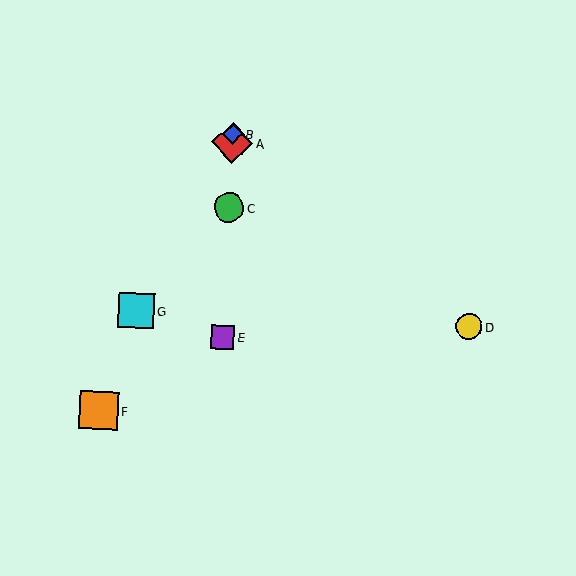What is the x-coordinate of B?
Object B is at x≈233.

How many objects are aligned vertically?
4 objects (A, B, C, E) are aligned vertically.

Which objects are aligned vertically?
Objects A, B, C, E are aligned vertically.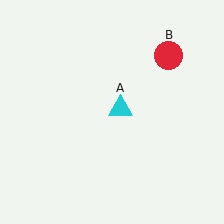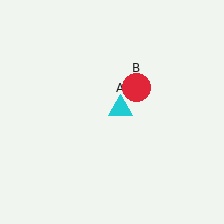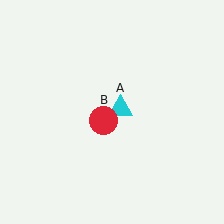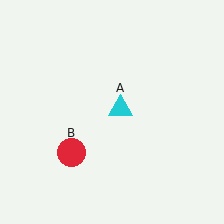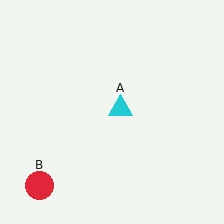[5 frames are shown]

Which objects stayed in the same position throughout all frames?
Cyan triangle (object A) remained stationary.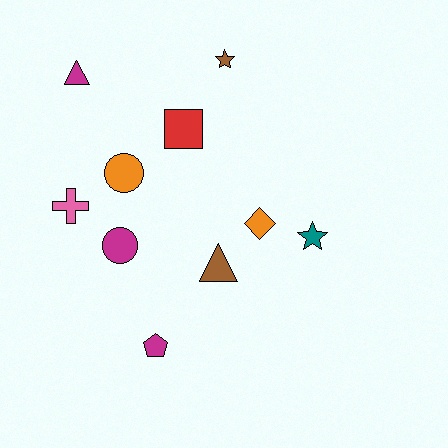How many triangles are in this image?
There are 2 triangles.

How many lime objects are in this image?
There are no lime objects.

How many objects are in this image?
There are 10 objects.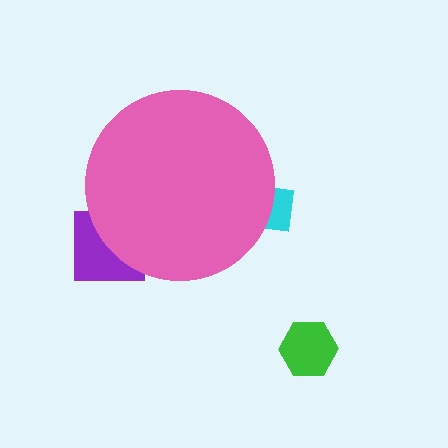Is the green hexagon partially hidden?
No, the green hexagon is fully visible.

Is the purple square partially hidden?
Yes, the purple square is partially hidden behind the pink circle.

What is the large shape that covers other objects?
A pink circle.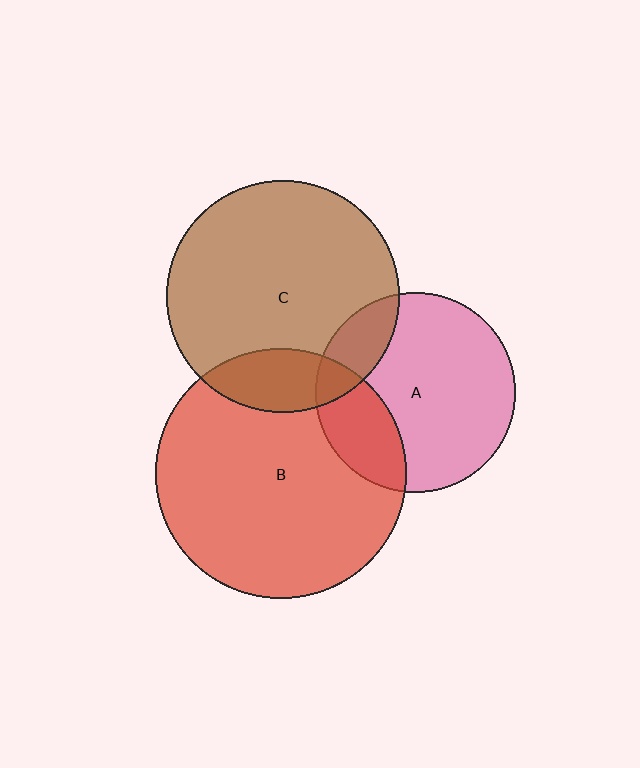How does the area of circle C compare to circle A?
Approximately 1.4 times.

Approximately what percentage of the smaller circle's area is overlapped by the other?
Approximately 15%.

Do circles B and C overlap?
Yes.